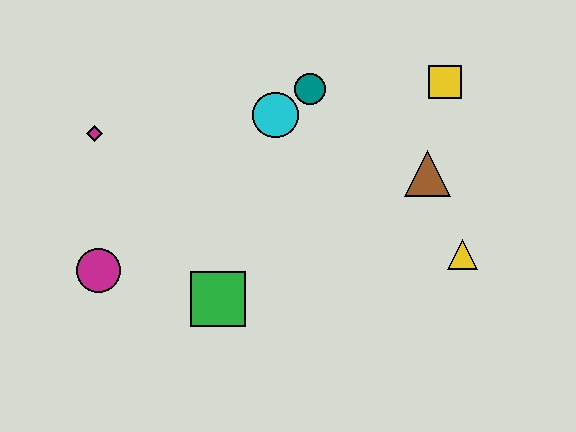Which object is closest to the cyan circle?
The teal circle is closest to the cyan circle.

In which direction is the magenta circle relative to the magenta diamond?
The magenta circle is below the magenta diamond.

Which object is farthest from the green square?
The yellow square is farthest from the green square.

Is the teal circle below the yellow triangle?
No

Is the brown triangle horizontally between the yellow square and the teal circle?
Yes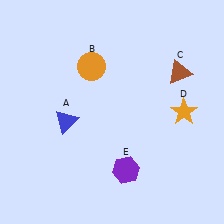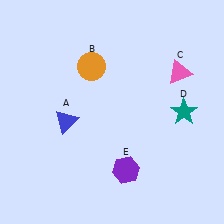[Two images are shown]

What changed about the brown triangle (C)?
In Image 1, C is brown. In Image 2, it changed to pink.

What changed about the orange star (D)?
In Image 1, D is orange. In Image 2, it changed to teal.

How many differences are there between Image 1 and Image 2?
There are 2 differences between the two images.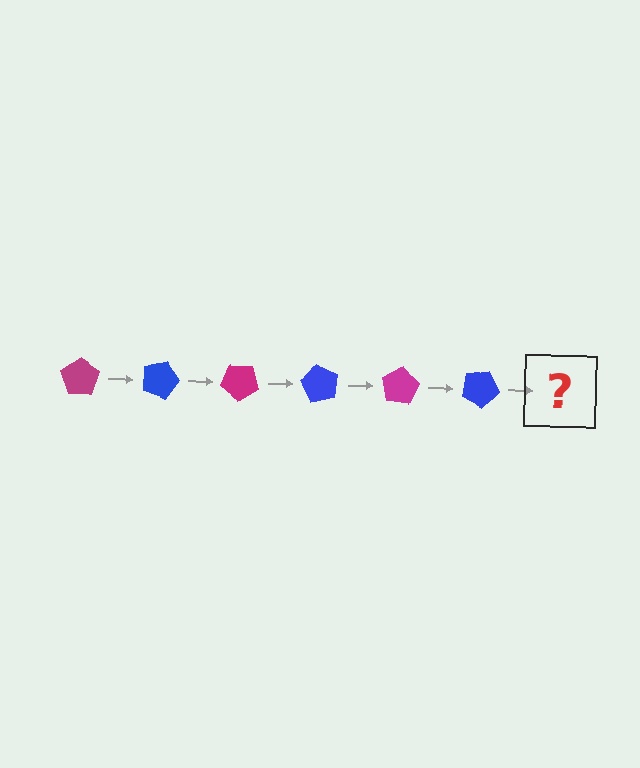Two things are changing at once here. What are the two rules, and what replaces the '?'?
The two rules are that it rotates 20 degrees each step and the color cycles through magenta and blue. The '?' should be a magenta pentagon, rotated 120 degrees from the start.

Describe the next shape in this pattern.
It should be a magenta pentagon, rotated 120 degrees from the start.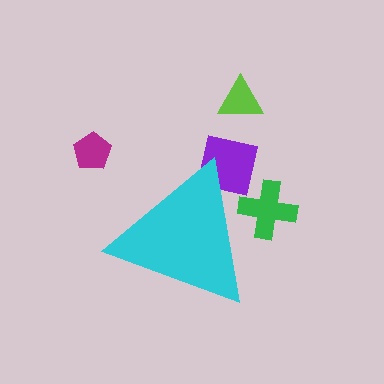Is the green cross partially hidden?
Yes, the green cross is partially hidden behind the cyan triangle.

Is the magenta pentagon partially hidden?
No, the magenta pentagon is fully visible.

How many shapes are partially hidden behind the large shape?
2 shapes are partially hidden.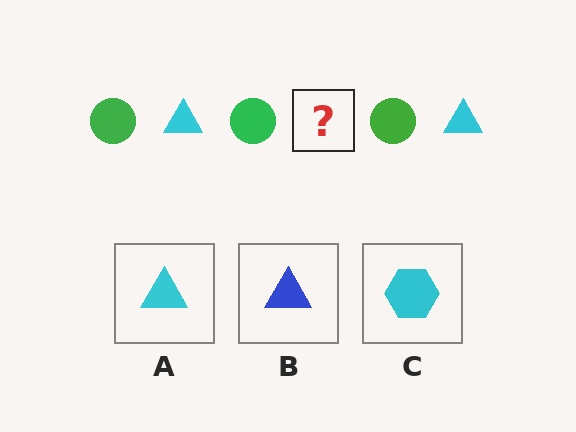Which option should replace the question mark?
Option A.